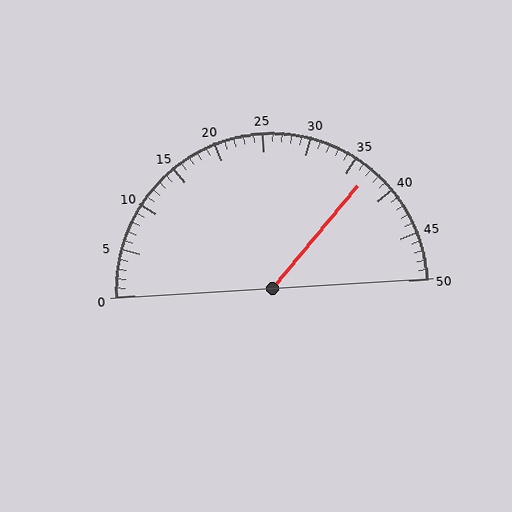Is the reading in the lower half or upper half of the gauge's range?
The reading is in the upper half of the range (0 to 50).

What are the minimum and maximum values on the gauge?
The gauge ranges from 0 to 50.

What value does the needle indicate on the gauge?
The needle indicates approximately 37.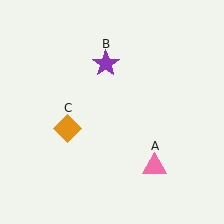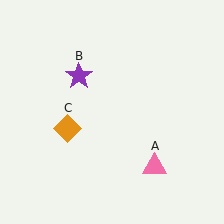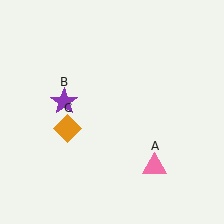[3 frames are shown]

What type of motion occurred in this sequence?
The purple star (object B) rotated counterclockwise around the center of the scene.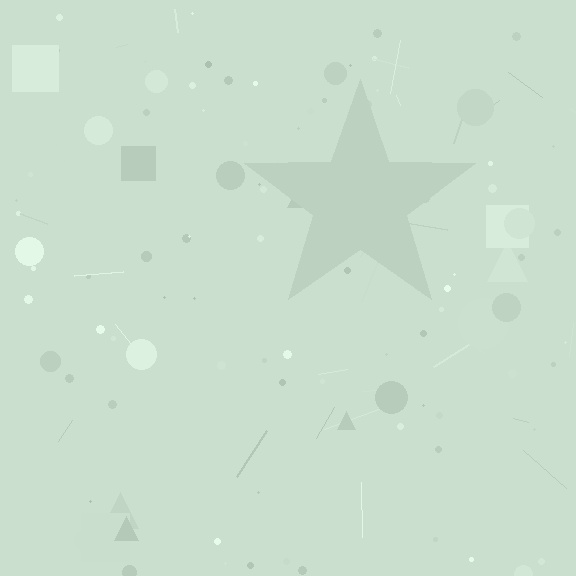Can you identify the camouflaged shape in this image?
The camouflaged shape is a star.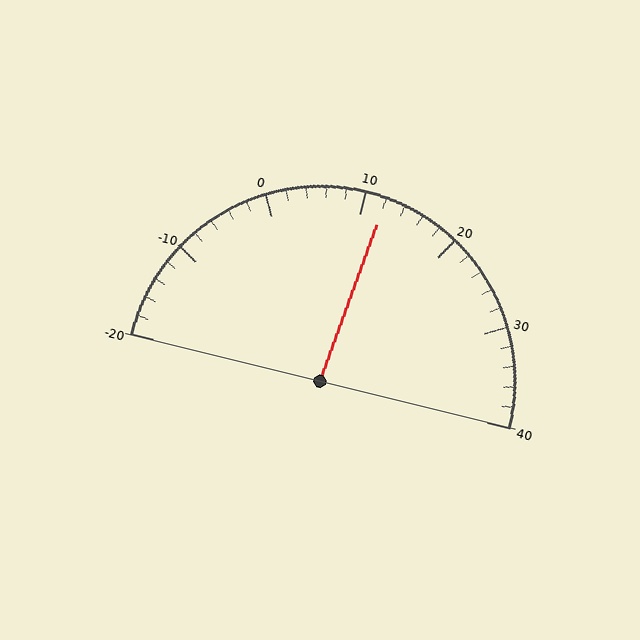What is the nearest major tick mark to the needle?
The nearest major tick mark is 10.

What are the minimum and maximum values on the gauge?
The gauge ranges from -20 to 40.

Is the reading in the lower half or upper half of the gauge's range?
The reading is in the upper half of the range (-20 to 40).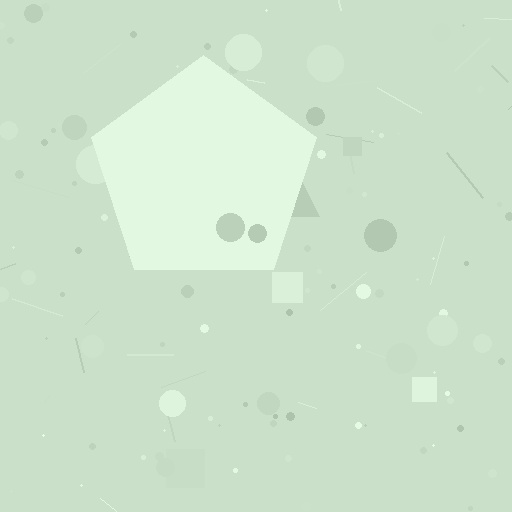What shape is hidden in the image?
A pentagon is hidden in the image.